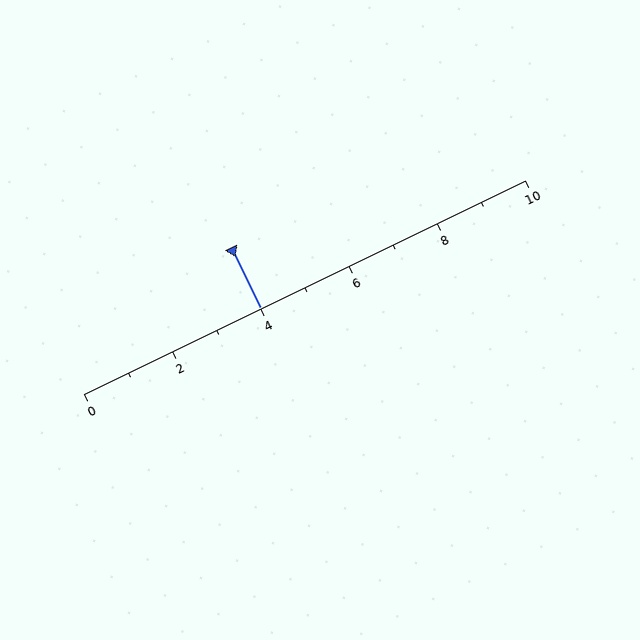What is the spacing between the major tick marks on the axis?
The major ticks are spaced 2 apart.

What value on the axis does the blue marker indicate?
The marker indicates approximately 4.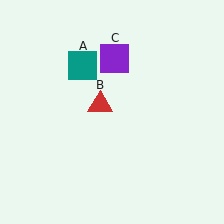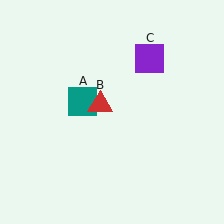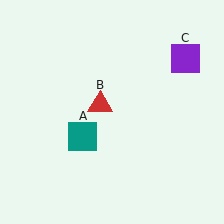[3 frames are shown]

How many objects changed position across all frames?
2 objects changed position: teal square (object A), purple square (object C).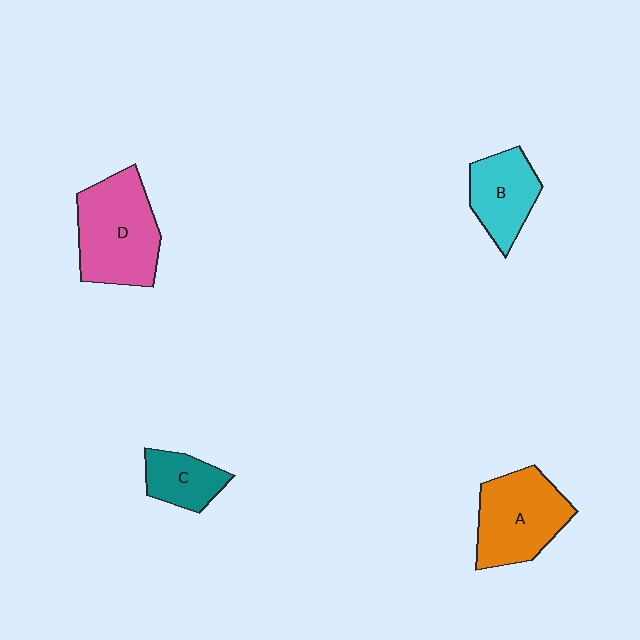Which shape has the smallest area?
Shape C (teal).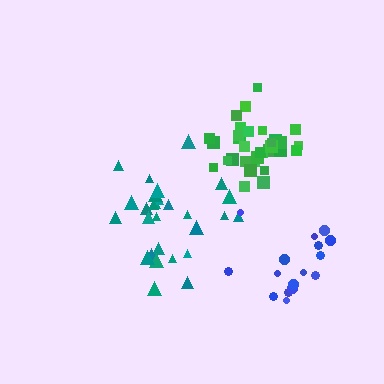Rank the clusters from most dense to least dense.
green, teal, blue.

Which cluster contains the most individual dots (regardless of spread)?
Green (34).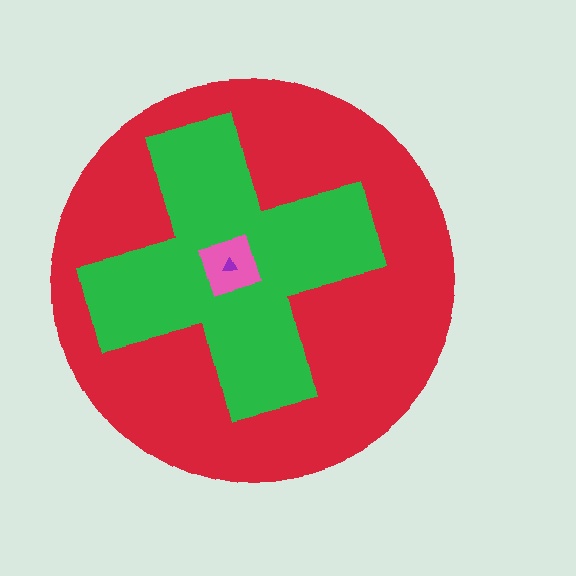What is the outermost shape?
The red circle.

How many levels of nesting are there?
4.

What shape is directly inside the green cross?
The pink diamond.